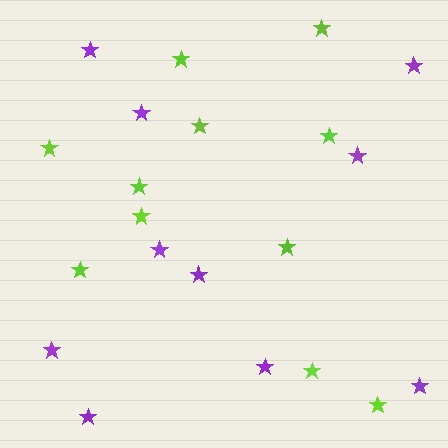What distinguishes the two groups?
There are 2 groups: one group of purple stars (10) and one group of lime stars (11).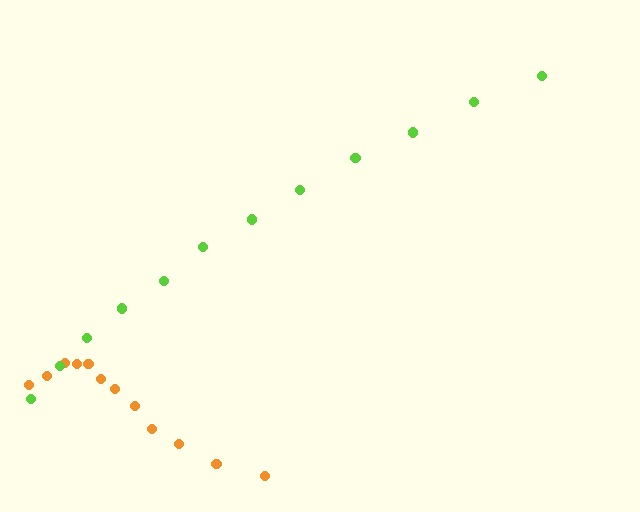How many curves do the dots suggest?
There are 2 distinct paths.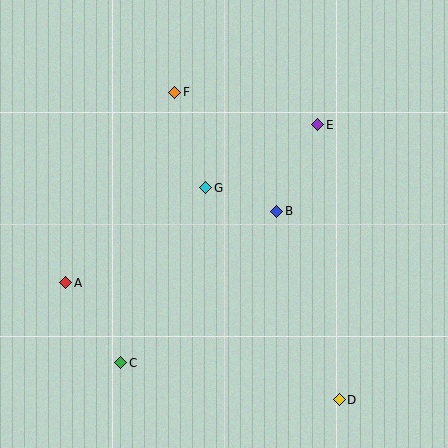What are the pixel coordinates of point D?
Point D is at (339, 400).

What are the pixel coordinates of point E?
Point E is at (318, 125).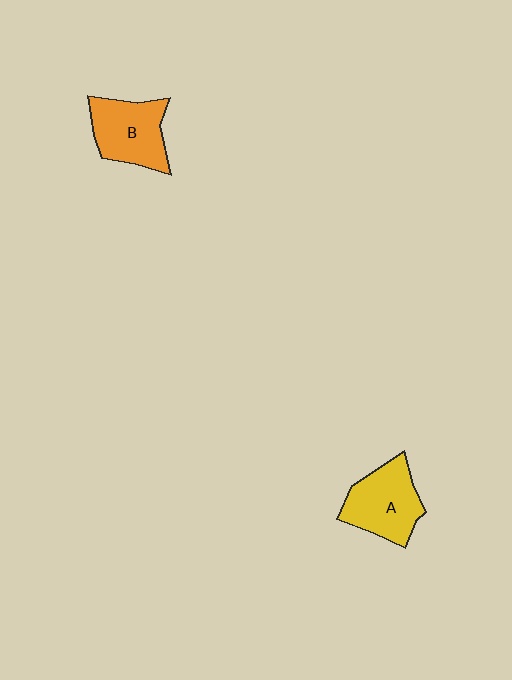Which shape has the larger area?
Shape A (yellow).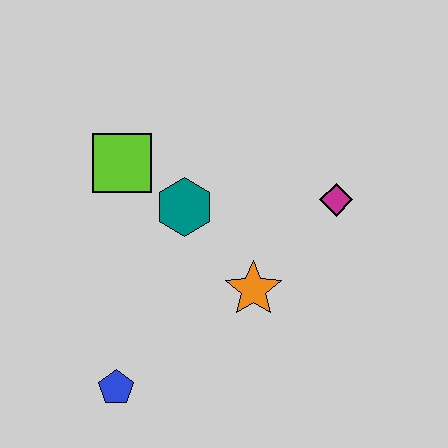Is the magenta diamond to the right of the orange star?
Yes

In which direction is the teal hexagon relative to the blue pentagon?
The teal hexagon is above the blue pentagon.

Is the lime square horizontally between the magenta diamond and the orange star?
No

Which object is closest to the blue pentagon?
The orange star is closest to the blue pentagon.